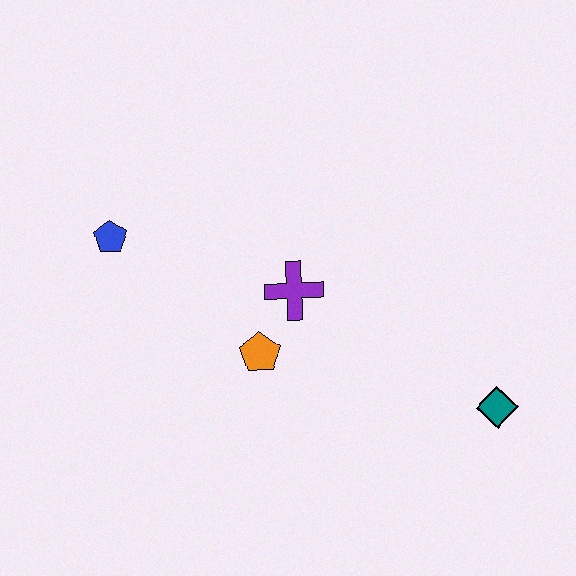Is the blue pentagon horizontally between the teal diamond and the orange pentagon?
No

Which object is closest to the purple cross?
The orange pentagon is closest to the purple cross.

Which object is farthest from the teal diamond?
The blue pentagon is farthest from the teal diamond.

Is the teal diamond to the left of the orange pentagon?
No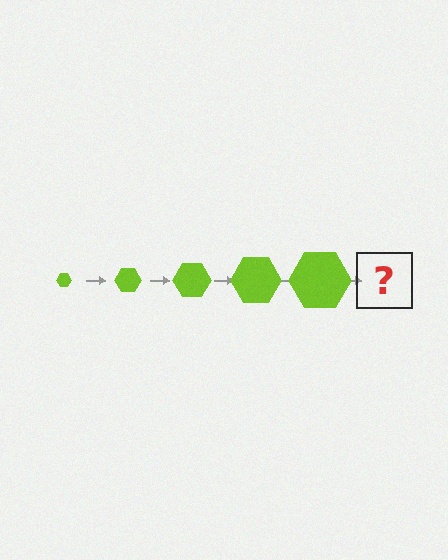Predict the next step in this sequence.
The next step is a lime hexagon, larger than the previous one.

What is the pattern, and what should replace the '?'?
The pattern is that the hexagon gets progressively larger each step. The '?' should be a lime hexagon, larger than the previous one.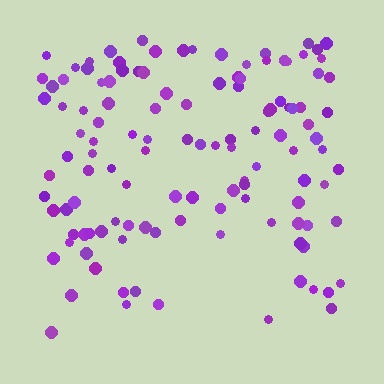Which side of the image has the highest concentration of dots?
The top.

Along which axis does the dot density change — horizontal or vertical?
Vertical.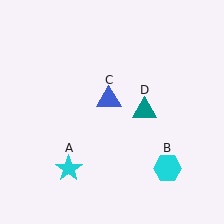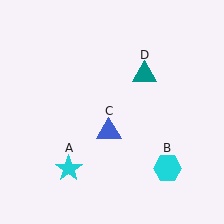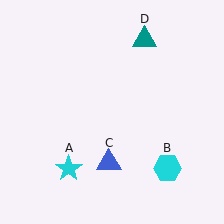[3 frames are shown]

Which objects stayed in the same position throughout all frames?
Cyan star (object A) and cyan hexagon (object B) remained stationary.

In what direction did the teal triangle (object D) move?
The teal triangle (object D) moved up.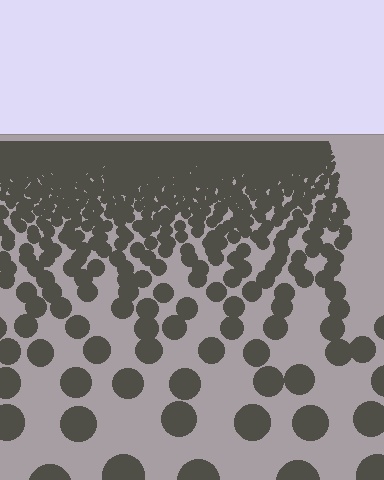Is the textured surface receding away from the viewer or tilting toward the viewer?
The surface is receding away from the viewer. Texture elements get smaller and denser toward the top.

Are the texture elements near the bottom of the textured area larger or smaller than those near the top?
Larger. Near the bottom, elements are closer to the viewer and appear at a bigger on-screen size.